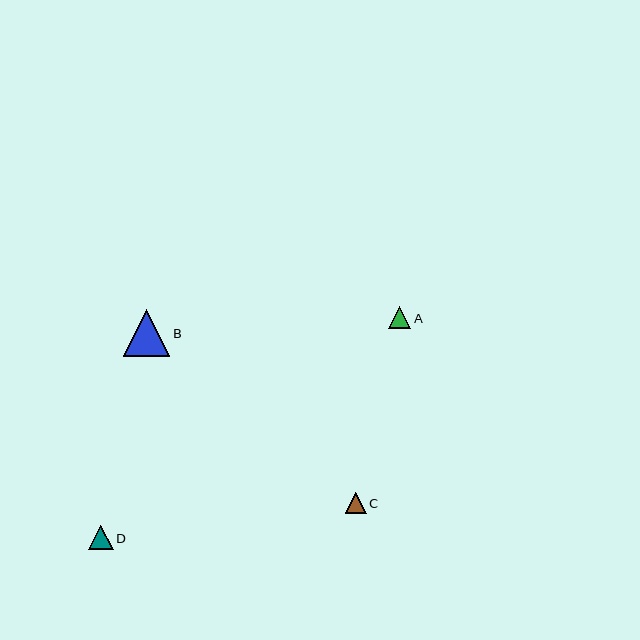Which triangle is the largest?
Triangle B is the largest with a size of approximately 46 pixels.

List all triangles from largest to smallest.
From largest to smallest: B, D, A, C.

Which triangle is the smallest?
Triangle C is the smallest with a size of approximately 21 pixels.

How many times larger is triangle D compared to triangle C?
Triangle D is approximately 1.2 times the size of triangle C.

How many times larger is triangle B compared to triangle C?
Triangle B is approximately 2.2 times the size of triangle C.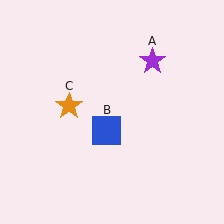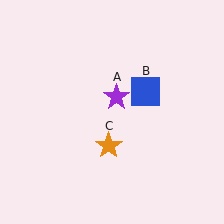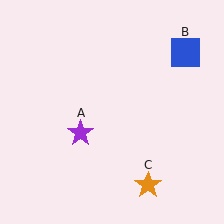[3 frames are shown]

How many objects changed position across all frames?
3 objects changed position: purple star (object A), blue square (object B), orange star (object C).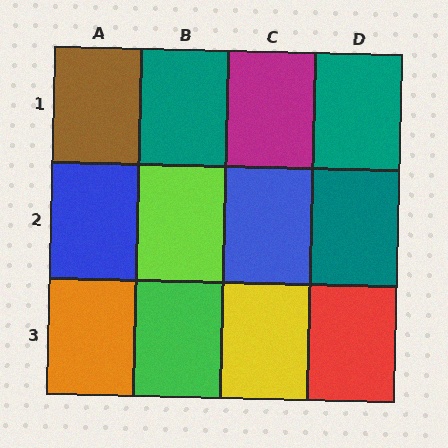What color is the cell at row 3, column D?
Red.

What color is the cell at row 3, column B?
Green.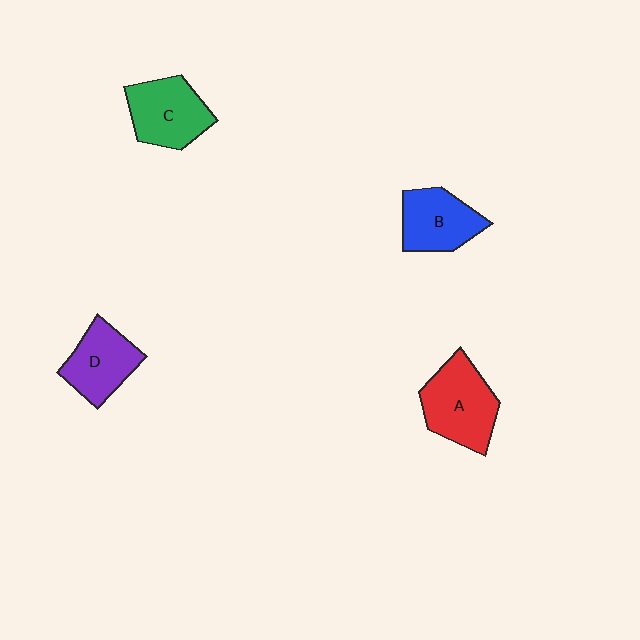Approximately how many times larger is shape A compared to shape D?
Approximately 1.3 times.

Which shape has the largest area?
Shape A (red).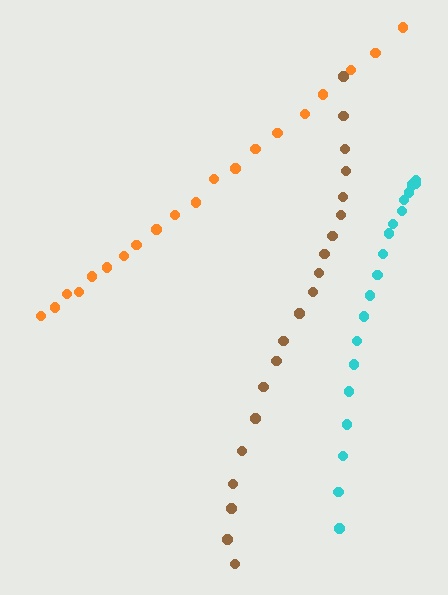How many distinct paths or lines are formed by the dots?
There are 3 distinct paths.